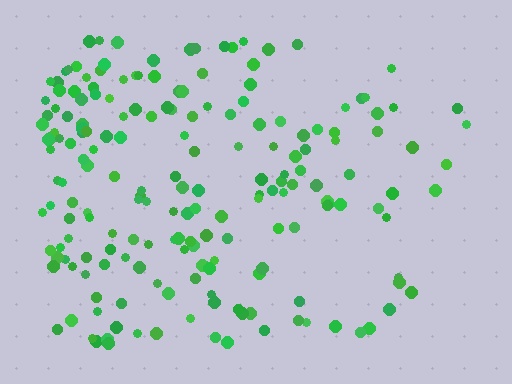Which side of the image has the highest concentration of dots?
The left.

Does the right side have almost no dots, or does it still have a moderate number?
Still a moderate number, just noticeably fewer than the left.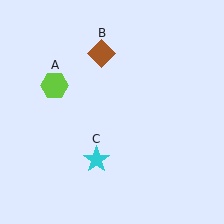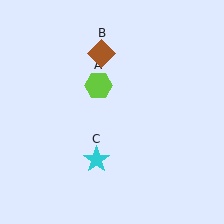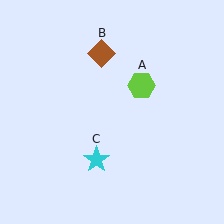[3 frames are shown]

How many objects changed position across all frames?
1 object changed position: lime hexagon (object A).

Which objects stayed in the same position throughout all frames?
Brown diamond (object B) and cyan star (object C) remained stationary.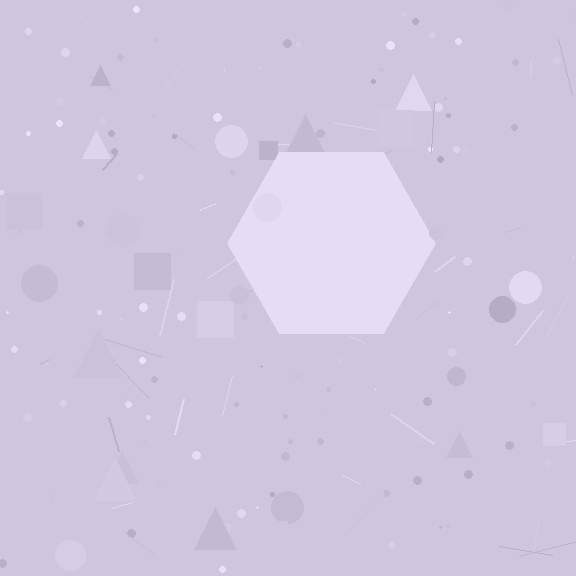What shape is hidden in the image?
A hexagon is hidden in the image.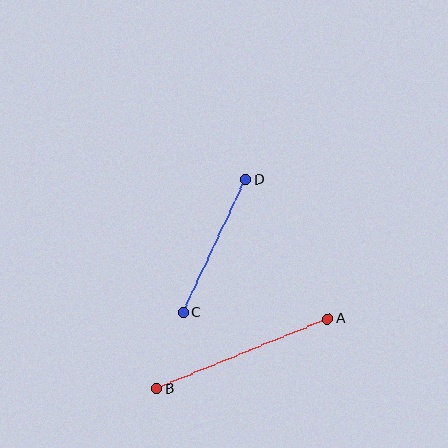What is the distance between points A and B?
The distance is approximately 185 pixels.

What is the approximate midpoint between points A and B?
The midpoint is at approximately (243, 354) pixels.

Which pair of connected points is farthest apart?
Points A and B are farthest apart.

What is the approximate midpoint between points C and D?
The midpoint is at approximately (214, 246) pixels.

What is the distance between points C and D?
The distance is approximately 147 pixels.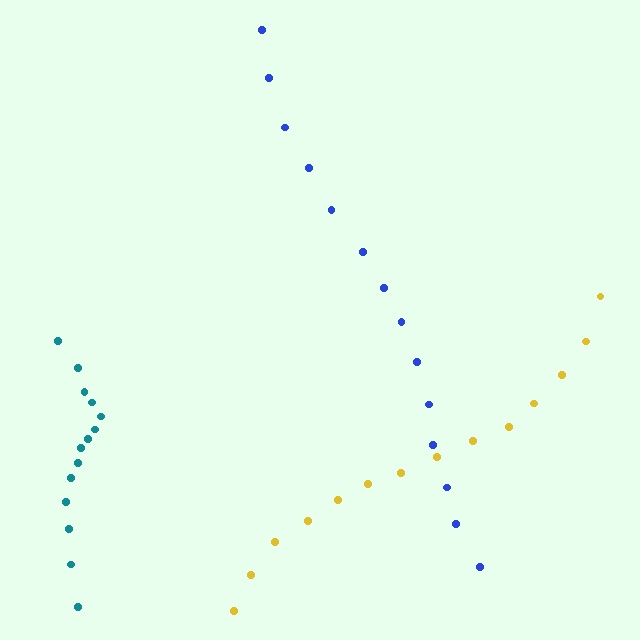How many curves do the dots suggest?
There are 3 distinct paths.